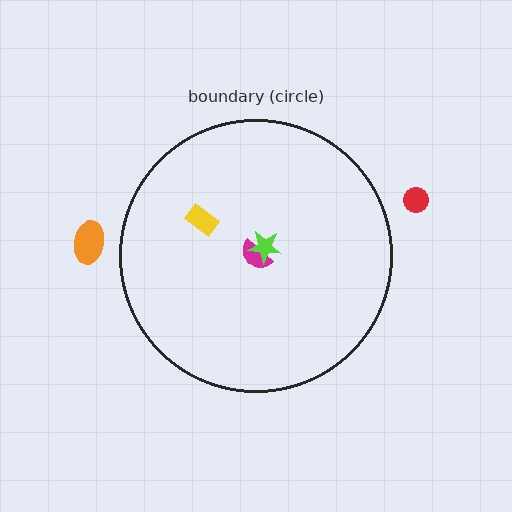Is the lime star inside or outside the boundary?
Inside.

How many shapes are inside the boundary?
3 inside, 2 outside.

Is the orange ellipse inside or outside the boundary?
Outside.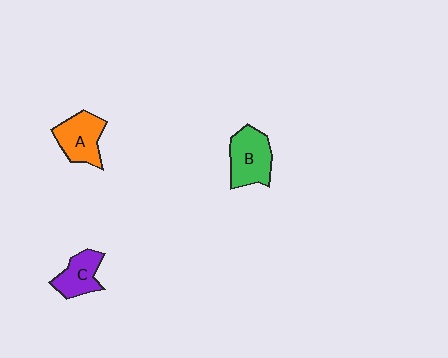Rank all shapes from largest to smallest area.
From largest to smallest: B (green), A (orange), C (purple).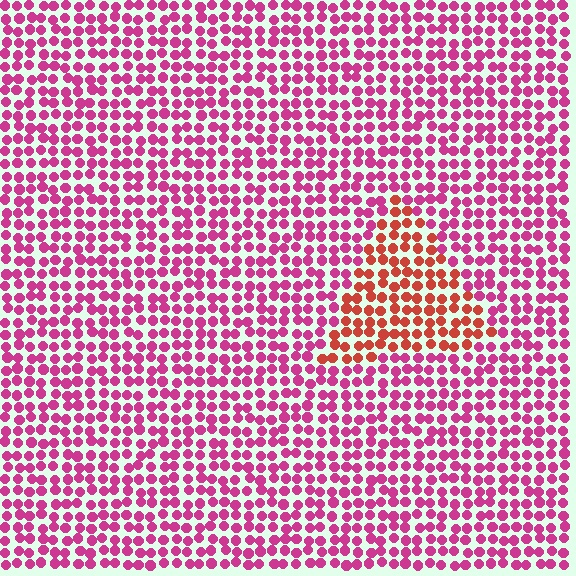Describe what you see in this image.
The image is filled with small magenta elements in a uniform arrangement. A triangle-shaped region is visible where the elements are tinted to a slightly different hue, forming a subtle color boundary.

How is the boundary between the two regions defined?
The boundary is defined purely by a slight shift in hue (about 41 degrees). Spacing, size, and orientation are identical on both sides.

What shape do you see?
I see a triangle.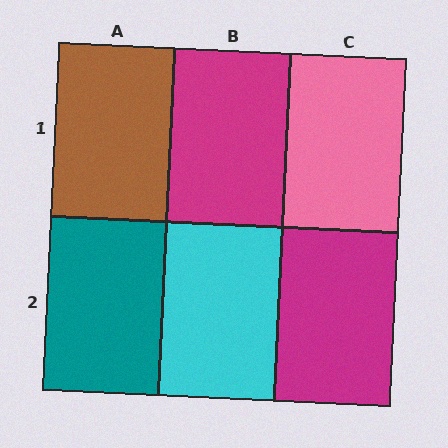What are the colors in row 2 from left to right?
Teal, cyan, magenta.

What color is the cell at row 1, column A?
Brown.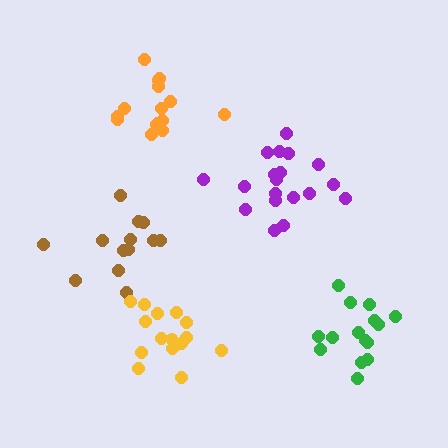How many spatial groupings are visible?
There are 5 spatial groupings.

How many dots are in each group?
Group 1: 19 dots, Group 2: 13 dots, Group 3: 15 dots, Group 4: 15 dots, Group 5: 15 dots (77 total).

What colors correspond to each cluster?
The clusters are colored: purple, brown, orange, yellow, green.